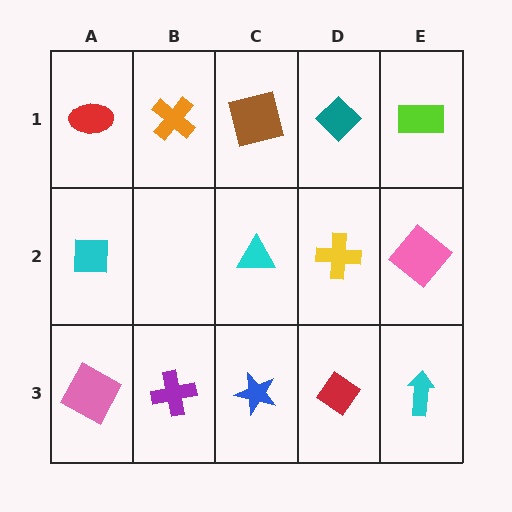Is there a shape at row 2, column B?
No, that cell is empty.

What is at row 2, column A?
A cyan square.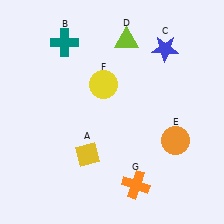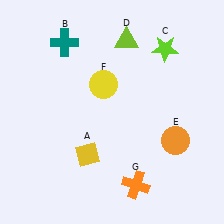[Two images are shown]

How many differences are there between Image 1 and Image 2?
There is 1 difference between the two images.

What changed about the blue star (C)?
In Image 1, C is blue. In Image 2, it changed to lime.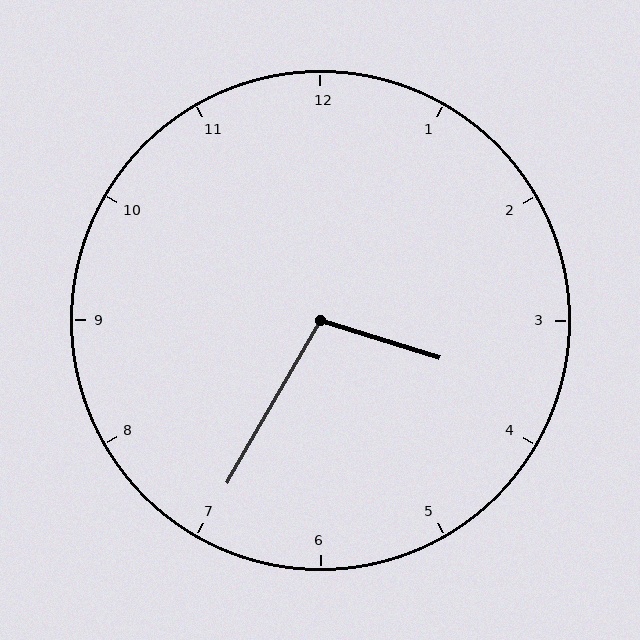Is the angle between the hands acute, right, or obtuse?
It is obtuse.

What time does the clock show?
3:35.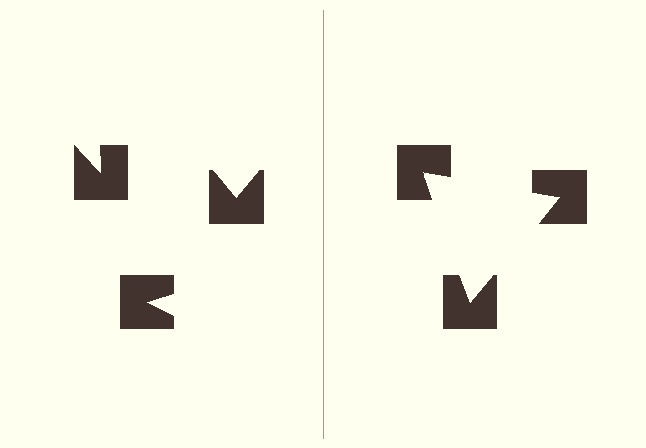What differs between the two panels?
The notched squares are positioned identically on both sides; only the wedge orientations differ. On the right they align to a triangle; on the left they are misaligned.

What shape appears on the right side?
An illusory triangle.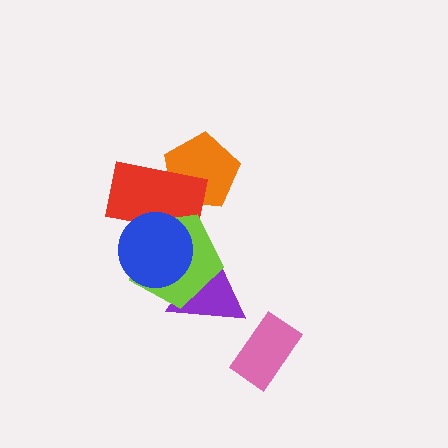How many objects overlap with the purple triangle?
2 objects overlap with the purple triangle.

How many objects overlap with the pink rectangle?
0 objects overlap with the pink rectangle.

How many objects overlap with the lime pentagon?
3 objects overlap with the lime pentagon.